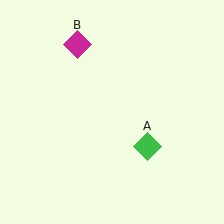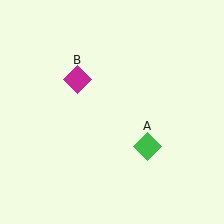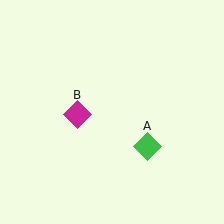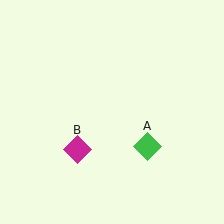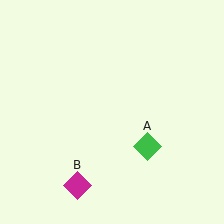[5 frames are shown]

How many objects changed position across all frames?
1 object changed position: magenta diamond (object B).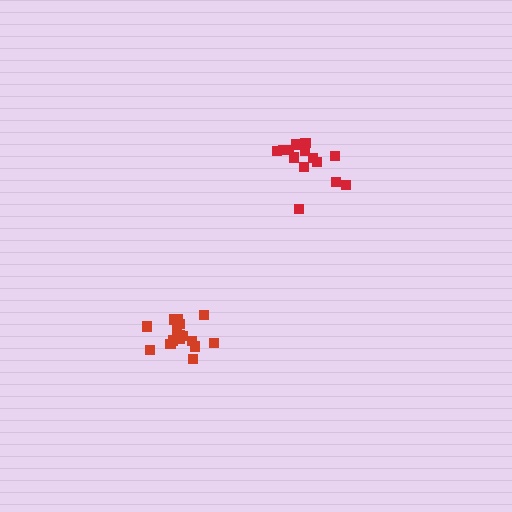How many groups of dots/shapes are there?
There are 2 groups.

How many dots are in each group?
Group 1: 17 dots, Group 2: 16 dots (33 total).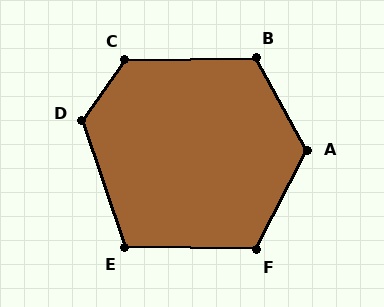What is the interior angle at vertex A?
Approximately 124 degrees (obtuse).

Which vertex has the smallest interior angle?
E, at approximately 110 degrees.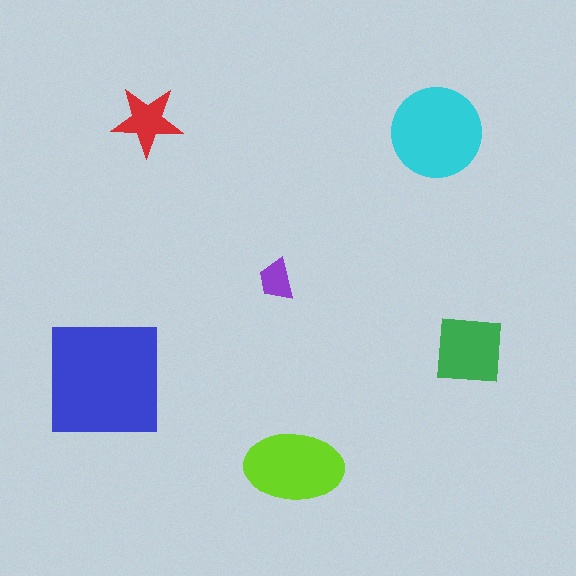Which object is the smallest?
The purple trapezoid.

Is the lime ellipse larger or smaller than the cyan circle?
Smaller.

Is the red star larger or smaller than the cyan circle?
Smaller.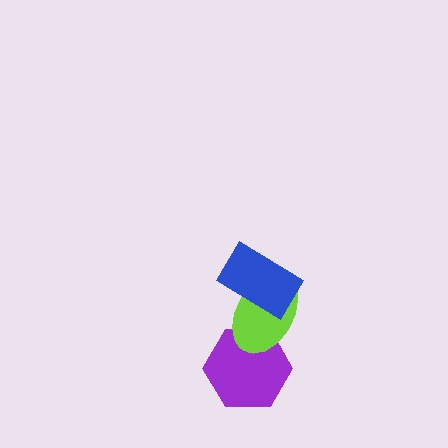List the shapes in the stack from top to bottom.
From top to bottom: the blue rectangle, the lime ellipse, the purple hexagon.